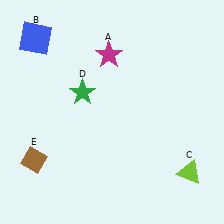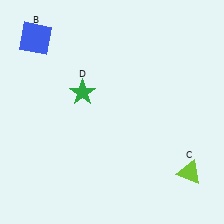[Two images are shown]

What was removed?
The brown diamond (E), the magenta star (A) were removed in Image 2.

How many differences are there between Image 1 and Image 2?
There are 2 differences between the two images.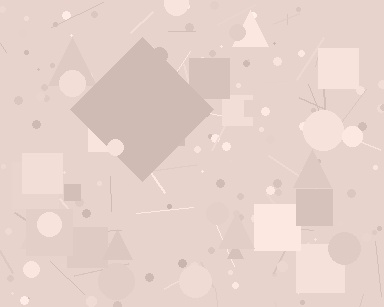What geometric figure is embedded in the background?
A diamond is embedded in the background.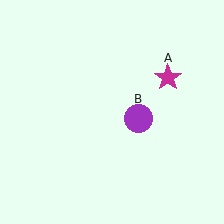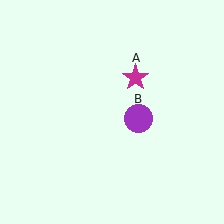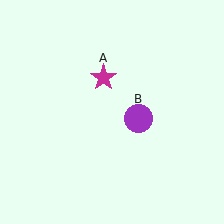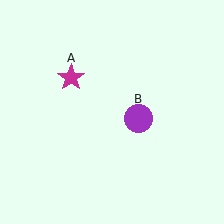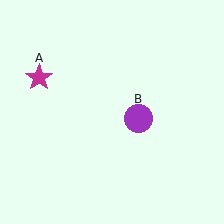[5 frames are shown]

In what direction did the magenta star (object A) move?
The magenta star (object A) moved left.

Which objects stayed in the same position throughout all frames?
Purple circle (object B) remained stationary.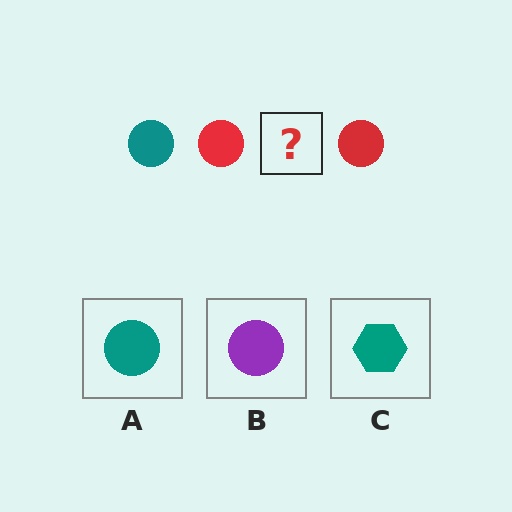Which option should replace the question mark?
Option A.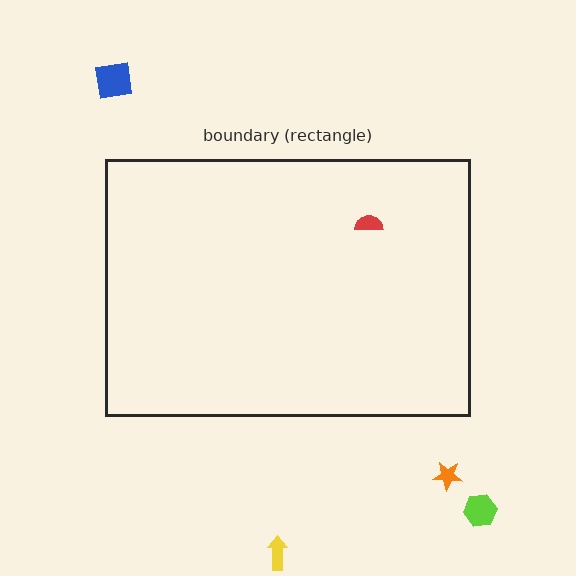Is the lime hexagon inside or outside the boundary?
Outside.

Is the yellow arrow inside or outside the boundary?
Outside.